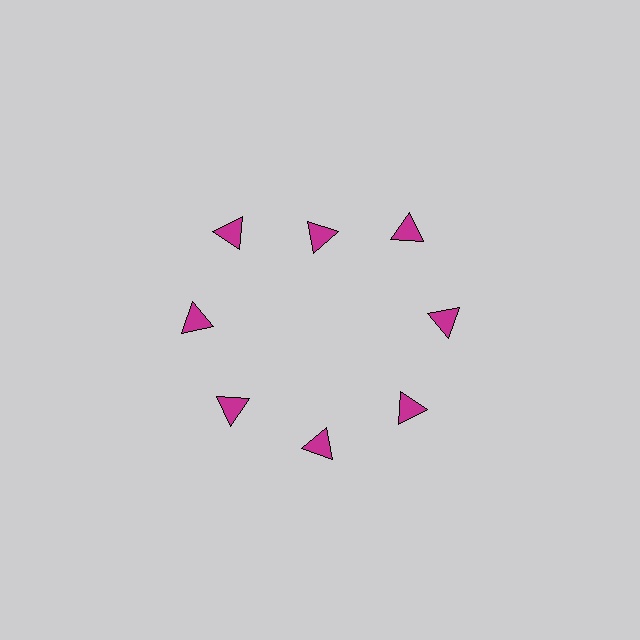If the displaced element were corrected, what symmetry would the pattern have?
It would have 8-fold rotational symmetry — the pattern would map onto itself every 45 degrees.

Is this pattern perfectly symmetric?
No. The 8 magenta triangles are arranged in a ring, but one element near the 12 o'clock position is pulled inward toward the center, breaking the 8-fold rotational symmetry.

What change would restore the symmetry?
The symmetry would be restored by moving it outward, back onto the ring so that all 8 triangles sit at equal angles and equal distance from the center.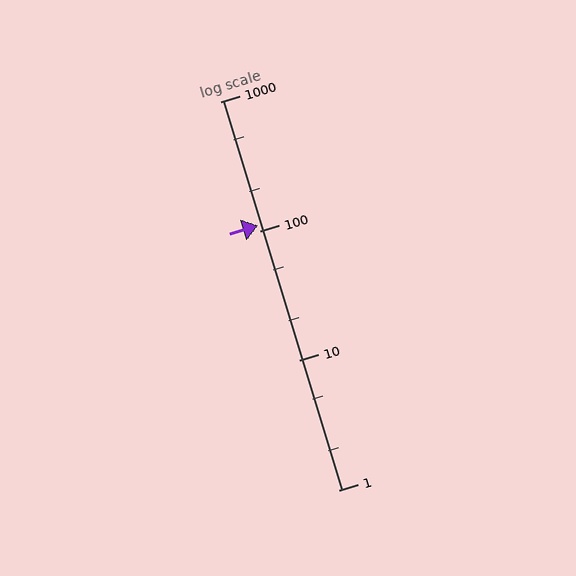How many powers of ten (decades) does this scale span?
The scale spans 3 decades, from 1 to 1000.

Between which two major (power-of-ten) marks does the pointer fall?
The pointer is between 100 and 1000.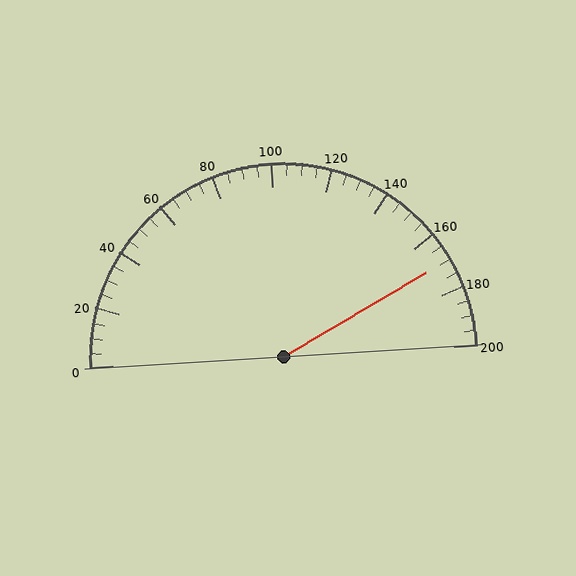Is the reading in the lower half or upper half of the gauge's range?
The reading is in the upper half of the range (0 to 200).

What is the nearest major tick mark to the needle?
The nearest major tick mark is 160.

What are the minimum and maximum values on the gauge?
The gauge ranges from 0 to 200.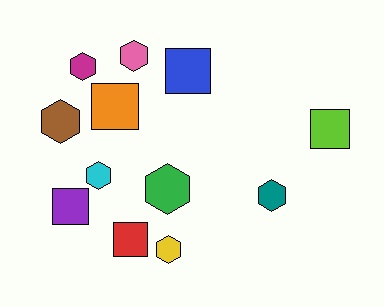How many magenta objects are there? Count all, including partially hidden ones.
There is 1 magenta object.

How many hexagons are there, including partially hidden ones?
There are 7 hexagons.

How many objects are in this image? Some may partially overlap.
There are 12 objects.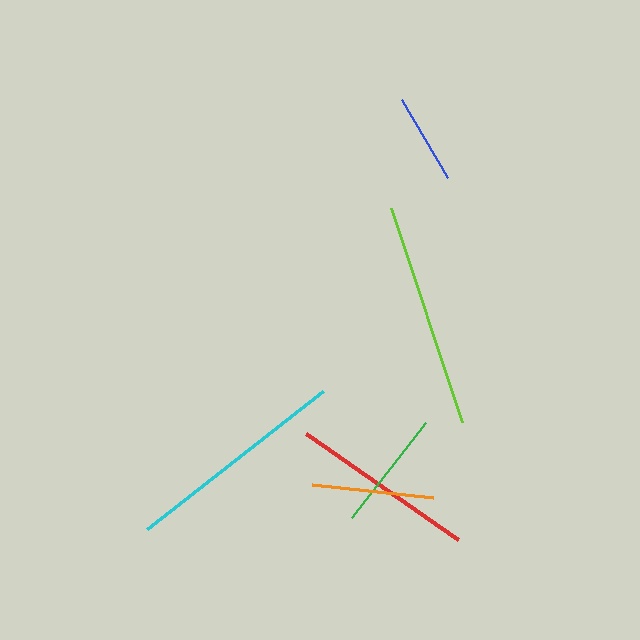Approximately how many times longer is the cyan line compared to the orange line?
The cyan line is approximately 1.8 times the length of the orange line.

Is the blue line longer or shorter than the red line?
The red line is longer than the blue line.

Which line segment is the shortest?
The blue line is the shortest at approximately 90 pixels.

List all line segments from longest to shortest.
From longest to shortest: lime, cyan, red, orange, green, blue.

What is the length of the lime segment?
The lime segment is approximately 226 pixels long.